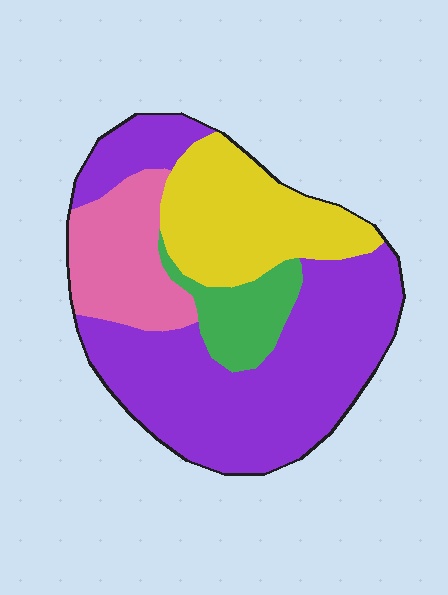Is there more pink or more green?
Pink.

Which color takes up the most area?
Purple, at roughly 50%.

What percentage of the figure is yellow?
Yellow takes up between a sixth and a third of the figure.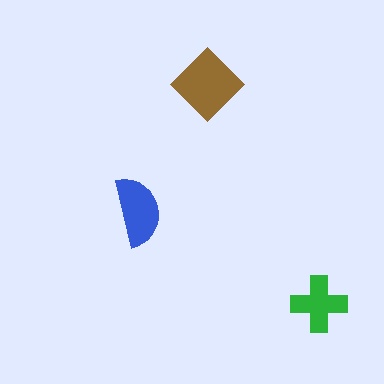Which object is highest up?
The brown diamond is topmost.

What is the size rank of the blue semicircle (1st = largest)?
2nd.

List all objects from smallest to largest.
The green cross, the blue semicircle, the brown diamond.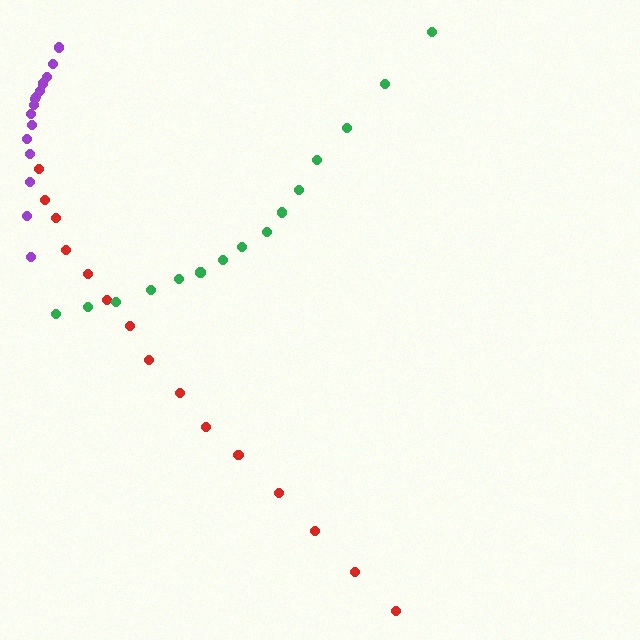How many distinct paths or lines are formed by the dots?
There are 3 distinct paths.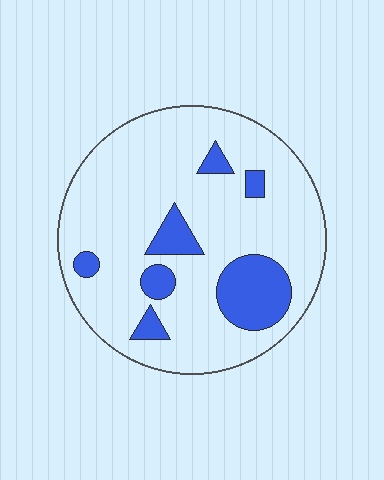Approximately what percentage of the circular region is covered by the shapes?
Approximately 15%.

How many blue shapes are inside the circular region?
7.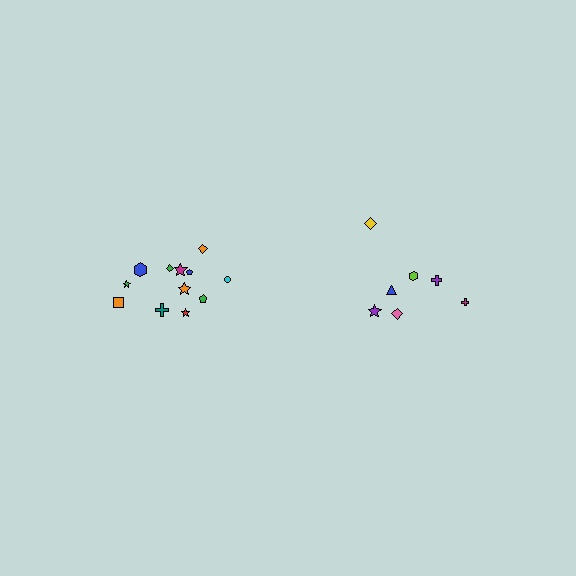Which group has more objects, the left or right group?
The left group.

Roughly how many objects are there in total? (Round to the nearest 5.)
Roughly 20 objects in total.